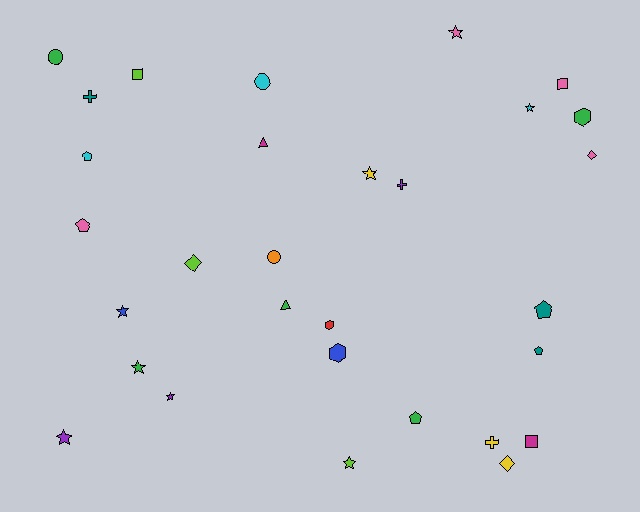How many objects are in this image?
There are 30 objects.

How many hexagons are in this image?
There are 3 hexagons.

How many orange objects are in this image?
There is 1 orange object.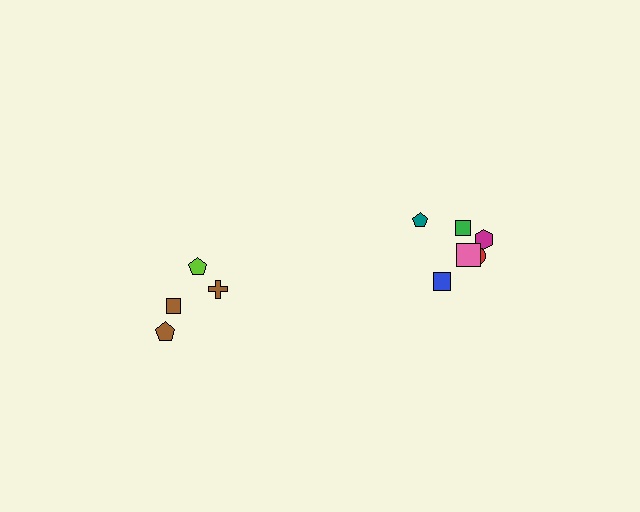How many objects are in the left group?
There are 4 objects.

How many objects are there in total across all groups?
There are 10 objects.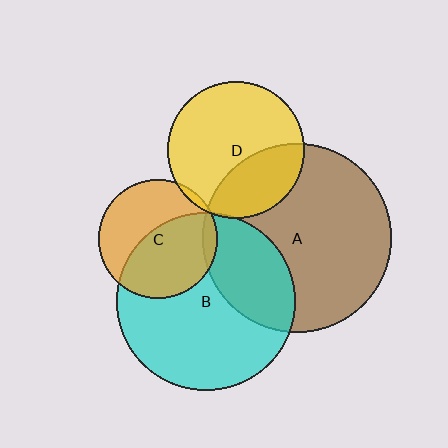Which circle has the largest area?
Circle A (brown).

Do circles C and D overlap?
Yes.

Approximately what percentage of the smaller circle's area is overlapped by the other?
Approximately 5%.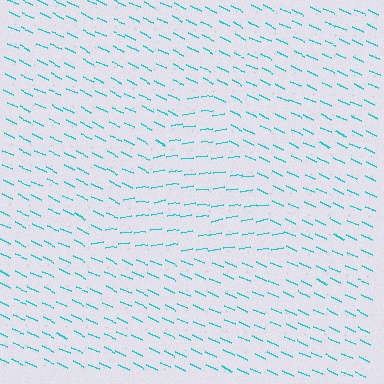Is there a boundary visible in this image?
Yes, there is a texture boundary formed by a change in line orientation.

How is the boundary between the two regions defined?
The boundary is defined purely by a change in line orientation (approximately 33 degrees difference). All lines are the same color and thickness.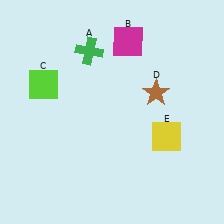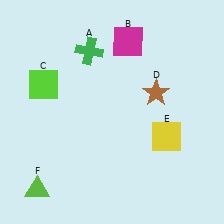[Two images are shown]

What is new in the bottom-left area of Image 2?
A lime triangle (F) was added in the bottom-left area of Image 2.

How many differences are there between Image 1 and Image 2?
There is 1 difference between the two images.